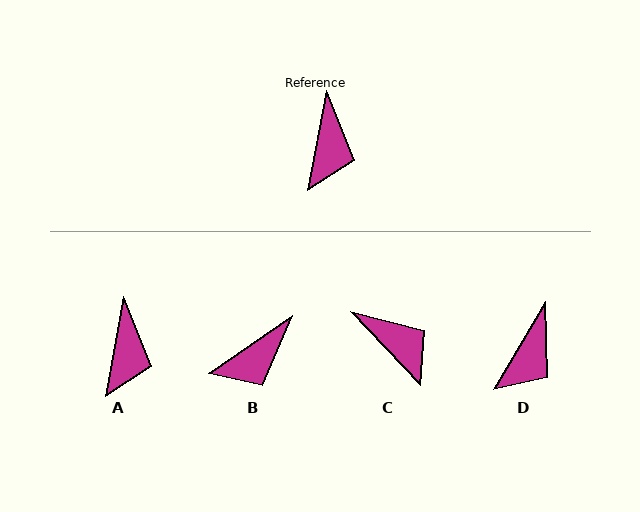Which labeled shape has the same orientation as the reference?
A.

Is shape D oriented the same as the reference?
No, it is off by about 20 degrees.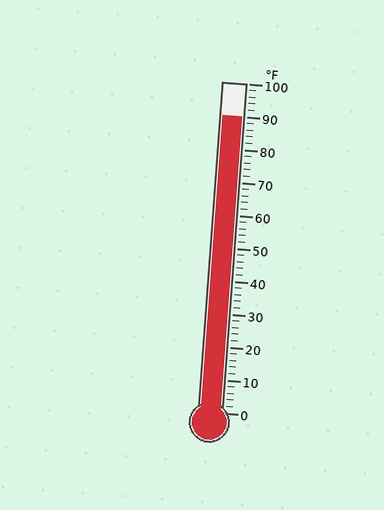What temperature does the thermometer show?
The thermometer shows approximately 90°F.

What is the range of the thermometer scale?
The thermometer scale ranges from 0°F to 100°F.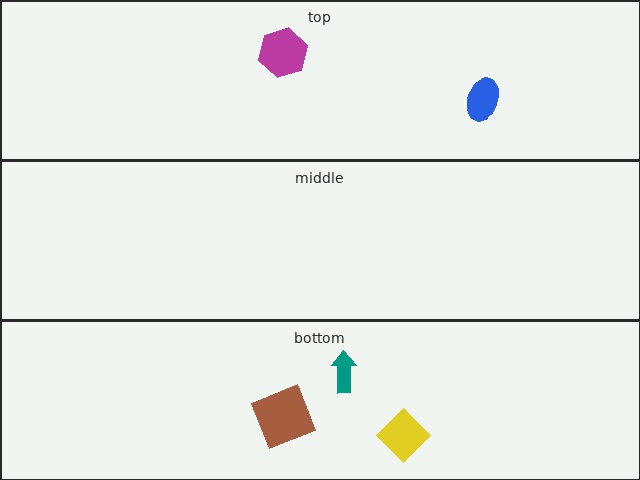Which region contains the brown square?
The bottom region.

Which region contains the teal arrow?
The bottom region.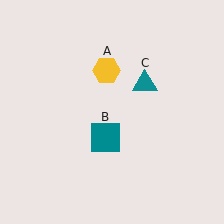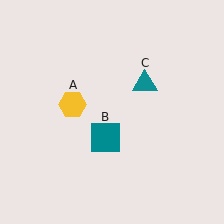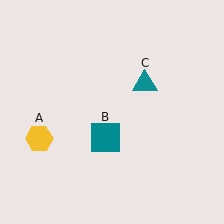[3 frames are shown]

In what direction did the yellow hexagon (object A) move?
The yellow hexagon (object A) moved down and to the left.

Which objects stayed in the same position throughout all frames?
Teal square (object B) and teal triangle (object C) remained stationary.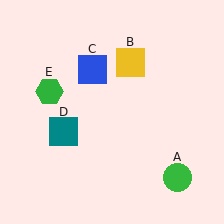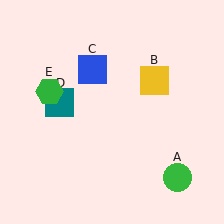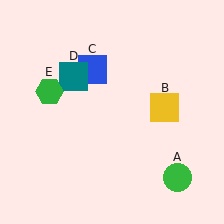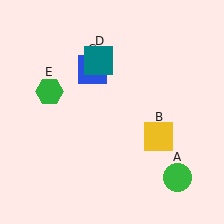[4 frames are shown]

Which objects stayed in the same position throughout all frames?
Green circle (object A) and blue square (object C) and green hexagon (object E) remained stationary.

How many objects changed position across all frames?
2 objects changed position: yellow square (object B), teal square (object D).